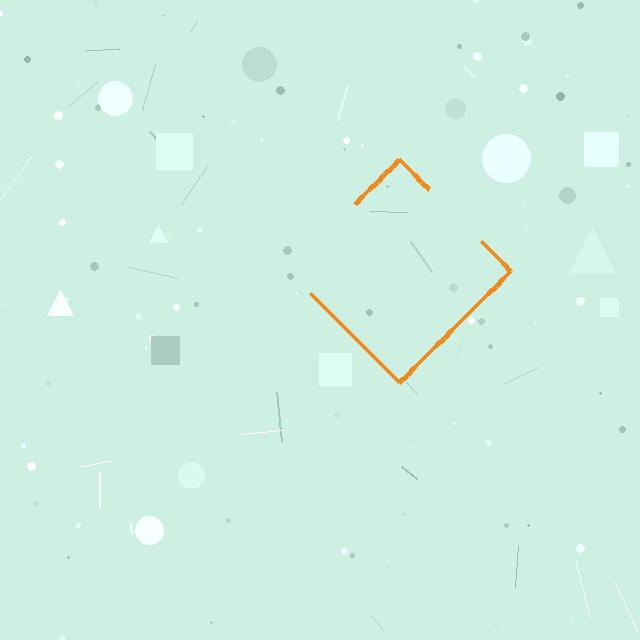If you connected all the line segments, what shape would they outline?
They would outline a diamond.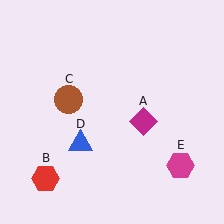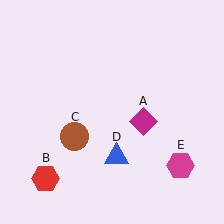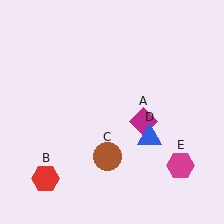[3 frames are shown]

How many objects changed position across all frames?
2 objects changed position: brown circle (object C), blue triangle (object D).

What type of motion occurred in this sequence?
The brown circle (object C), blue triangle (object D) rotated counterclockwise around the center of the scene.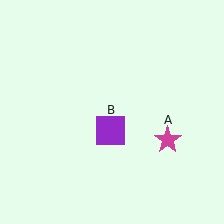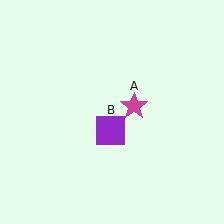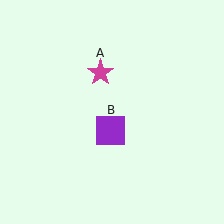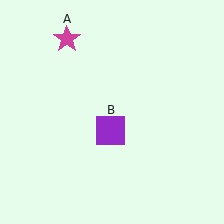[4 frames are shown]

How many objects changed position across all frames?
1 object changed position: magenta star (object A).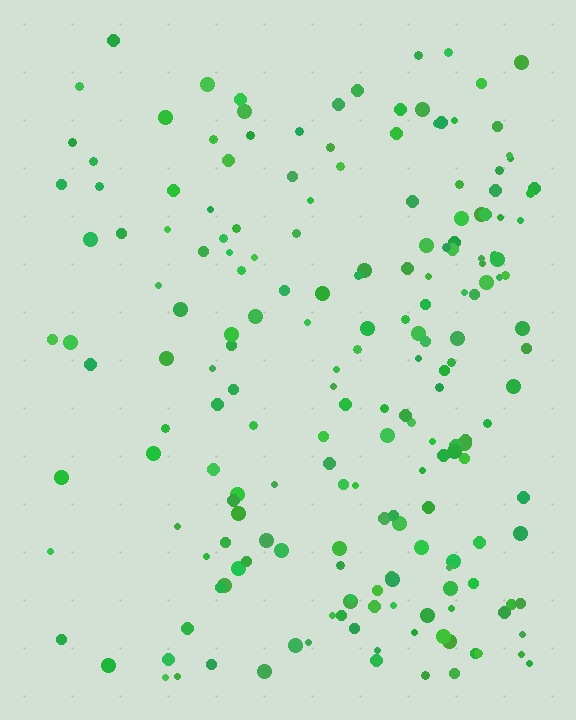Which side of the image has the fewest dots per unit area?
The left.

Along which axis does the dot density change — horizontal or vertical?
Horizontal.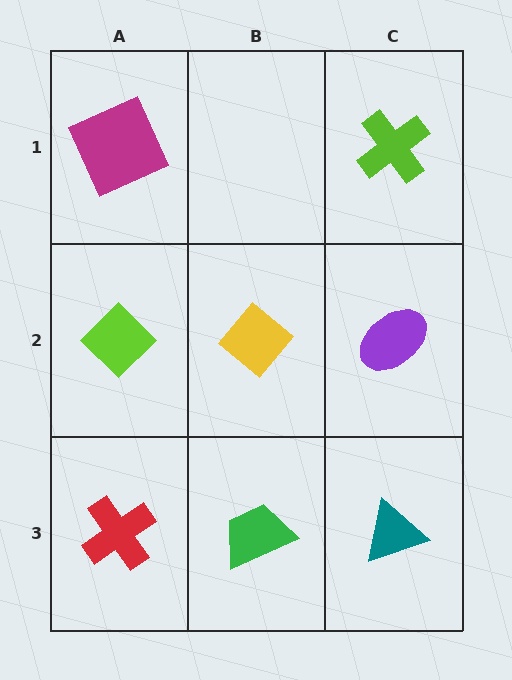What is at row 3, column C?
A teal triangle.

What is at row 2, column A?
A lime diamond.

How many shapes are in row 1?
2 shapes.